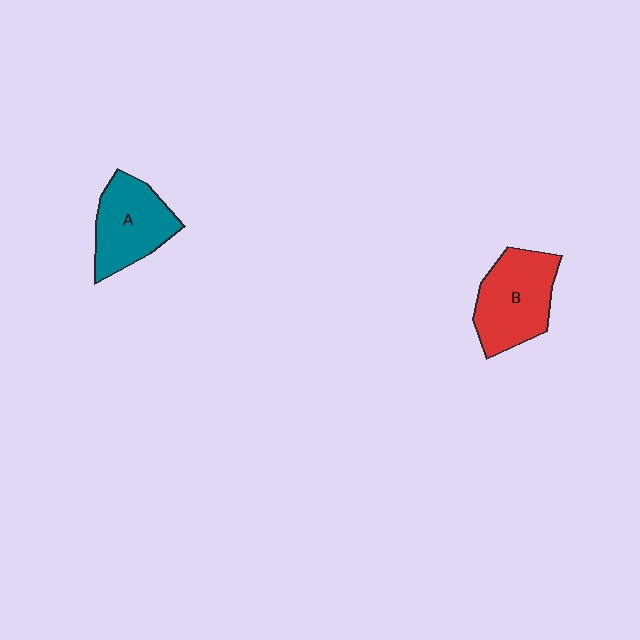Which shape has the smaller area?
Shape A (teal).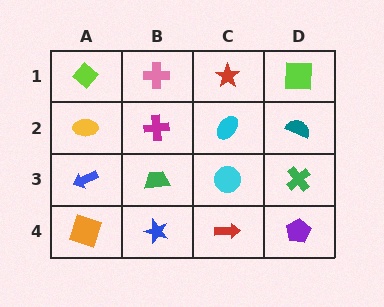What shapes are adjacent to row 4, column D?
A green cross (row 3, column D), a red arrow (row 4, column C).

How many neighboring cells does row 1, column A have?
2.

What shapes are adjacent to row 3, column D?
A teal semicircle (row 2, column D), a purple pentagon (row 4, column D), a cyan circle (row 3, column C).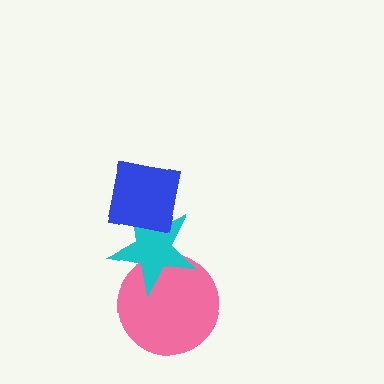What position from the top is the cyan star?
The cyan star is 2nd from the top.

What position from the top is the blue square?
The blue square is 1st from the top.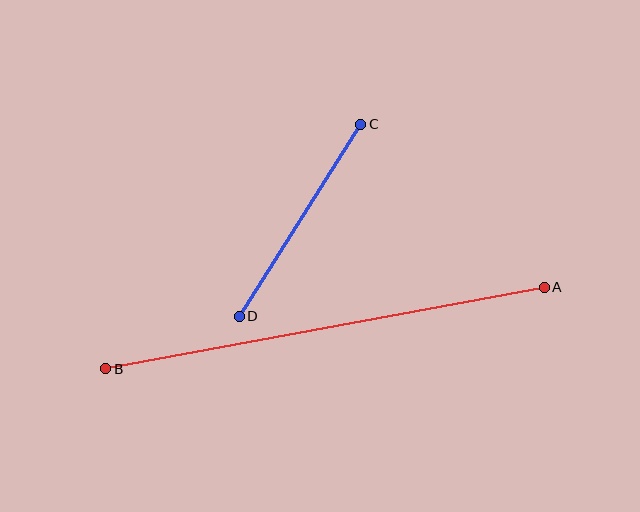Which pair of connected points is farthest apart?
Points A and B are farthest apart.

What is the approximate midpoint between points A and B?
The midpoint is at approximately (325, 328) pixels.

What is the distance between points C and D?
The distance is approximately 227 pixels.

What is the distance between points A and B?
The distance is approximately 446 pixels.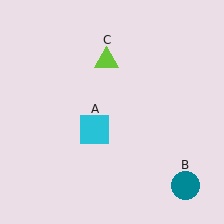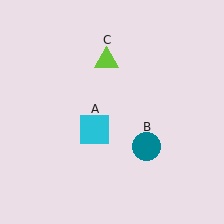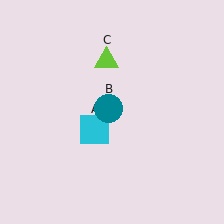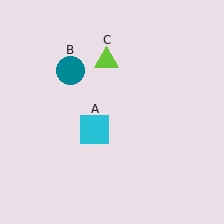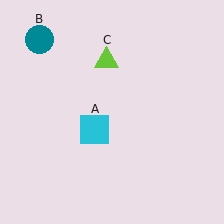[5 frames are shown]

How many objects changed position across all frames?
1 object changed position: teal circle (object B).